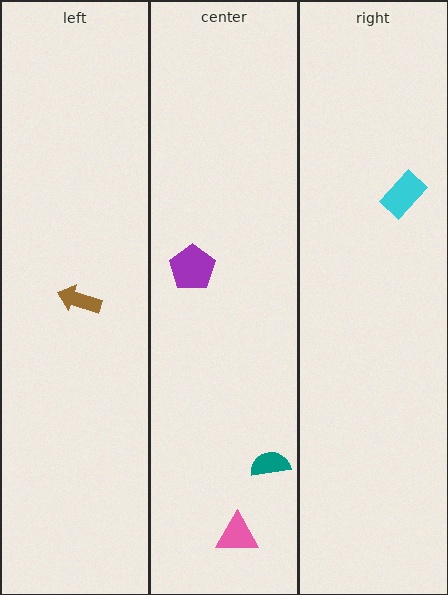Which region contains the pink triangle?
The center region.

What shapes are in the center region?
The pink triangle, the teal semicircle, the purple pentagon.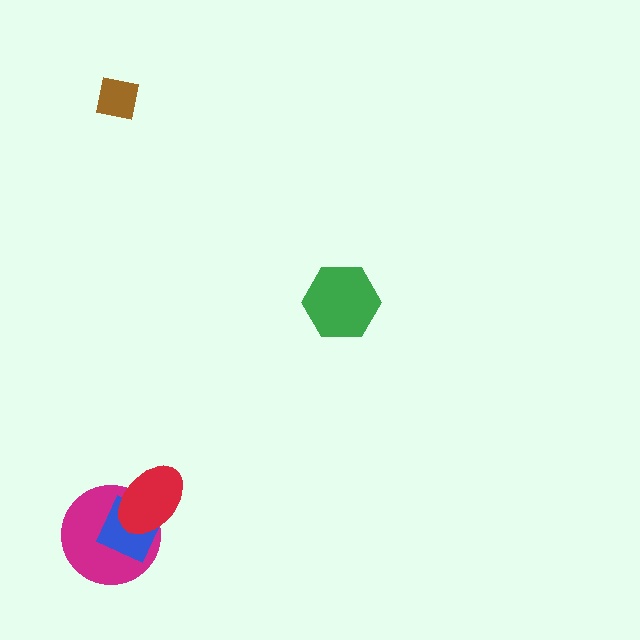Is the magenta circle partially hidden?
Yes, it is partially covered by another shape.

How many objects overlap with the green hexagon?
0 objects overlap with the green hexagon.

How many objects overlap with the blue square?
2 objects overlap with the blue square.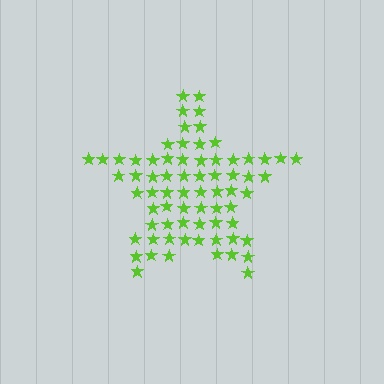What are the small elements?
The small elements are stars.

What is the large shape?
The large shape is a star.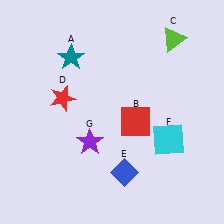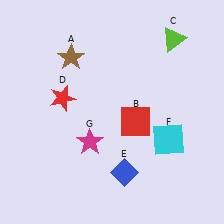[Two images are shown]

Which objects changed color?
A changed from teal to brown. G changed from purple to magenta.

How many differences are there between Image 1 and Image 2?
There are 2 differences between the two images.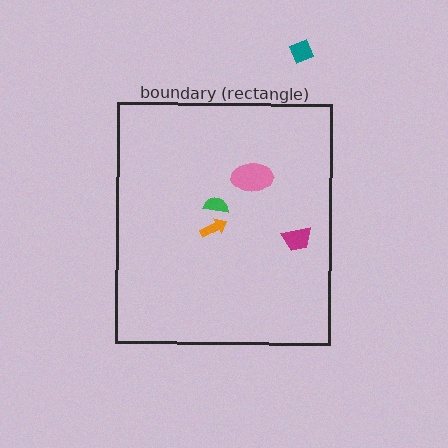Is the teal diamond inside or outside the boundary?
Outside.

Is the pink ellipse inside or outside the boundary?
Inside.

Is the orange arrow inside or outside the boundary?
Inside.